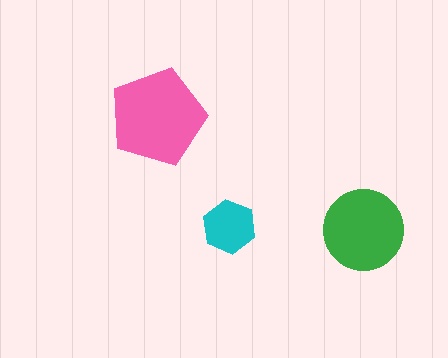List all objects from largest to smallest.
The pink pentagon, the green circle, the cyan hexagon.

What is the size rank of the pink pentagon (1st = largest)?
1st.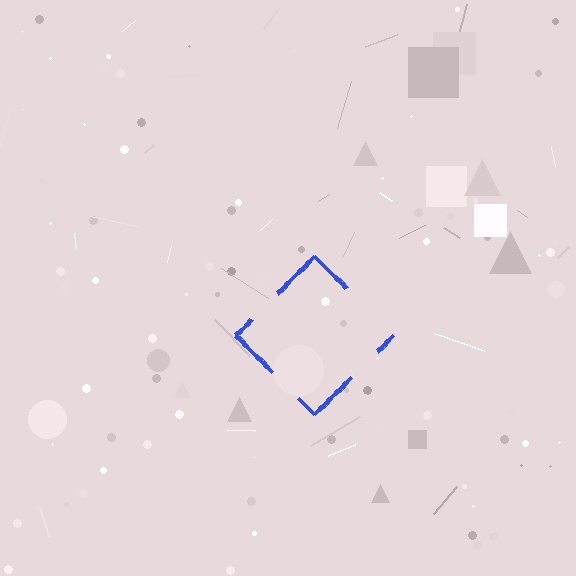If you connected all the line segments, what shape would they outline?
They would outline a diamond.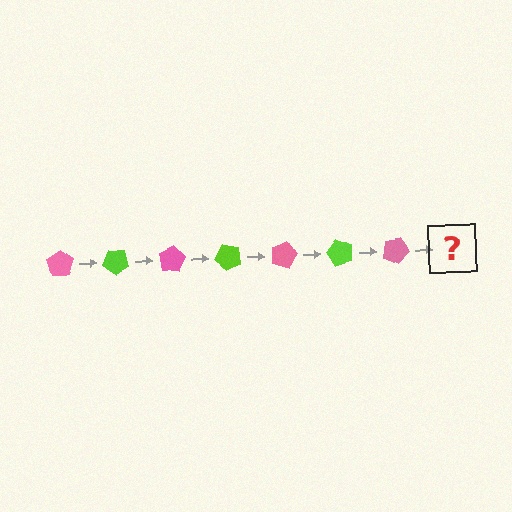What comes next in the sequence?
The next element should be a lime pentagon, rotated 280 degrees from the start.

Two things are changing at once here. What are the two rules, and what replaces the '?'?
The two rules are that it rotates 40 degrees each step and the color cycles through pink and lime. The '?' should be a lime pentagon, rotated 280 degrees from the start.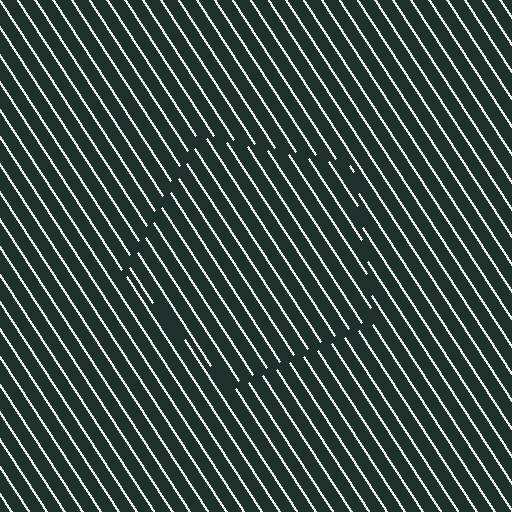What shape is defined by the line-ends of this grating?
An illusory pentagon. The interior of the shape contains the same grating, shifted by half a period — the contour is defined by the phase discontinuity where line-ends from the inner and outer gratings abut.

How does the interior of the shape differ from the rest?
The interior of the shape contains the same grating, shifted by half a period — the contour is defined by the phase discontinuity where line-ends from the inner and outer gratings abut.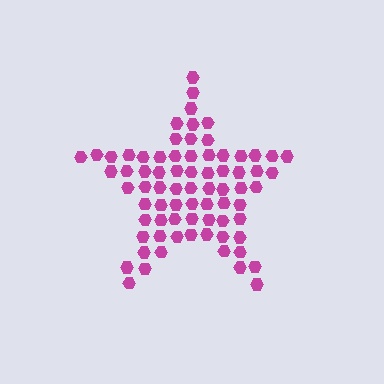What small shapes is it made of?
It is made of small hexagons.